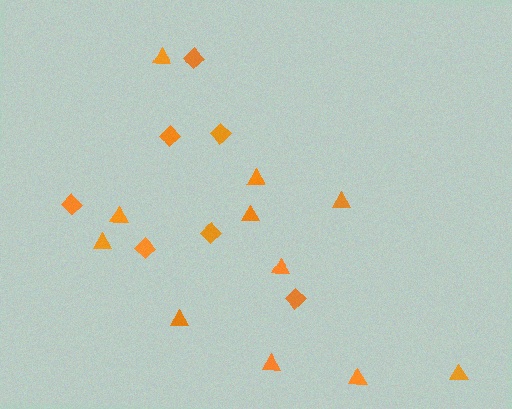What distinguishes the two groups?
There are 2 groups: one group of diamonds (7) and one group of triangles (11).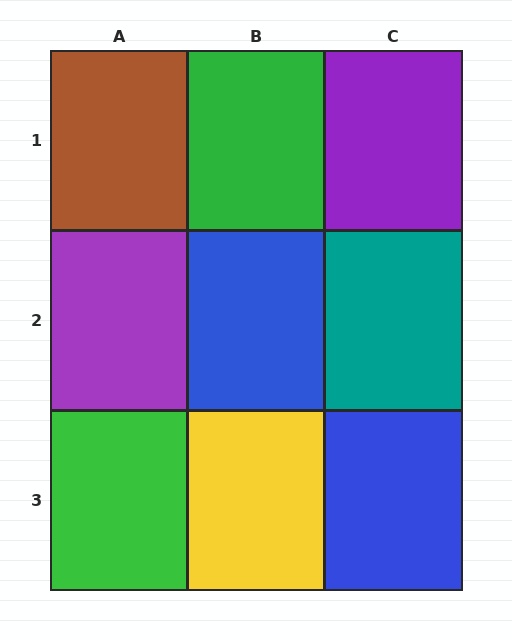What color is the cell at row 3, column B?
Yellow.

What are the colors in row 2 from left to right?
Purple, blue, teal.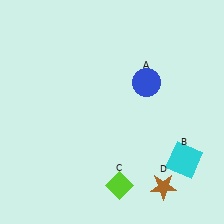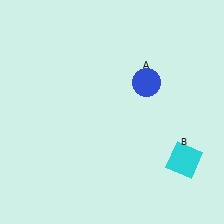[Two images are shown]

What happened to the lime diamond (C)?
The lime diamond (C) was removed in Image 2. It was in the bottom-right area of Image 1.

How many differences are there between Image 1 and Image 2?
There are 2 differences between the two images.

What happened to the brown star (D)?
The brown star (D) was removed in Image 2. It was in the bottom-right area of Image 1.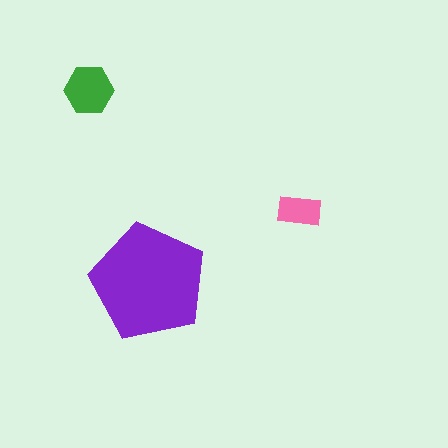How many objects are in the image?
There are 3 objects in the image.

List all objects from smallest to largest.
The pink rectangle, the green hexagon, the purple pentagon.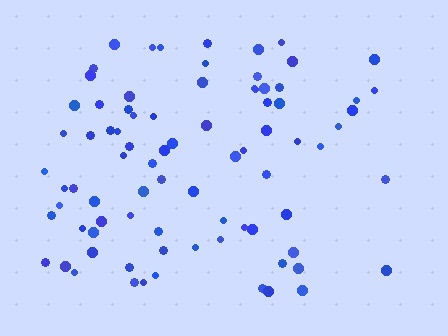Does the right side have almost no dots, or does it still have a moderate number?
Still a moderate number, just noticeably fewer than the left.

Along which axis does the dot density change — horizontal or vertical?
Horizontal.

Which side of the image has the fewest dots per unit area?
The right.